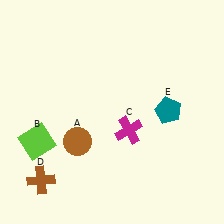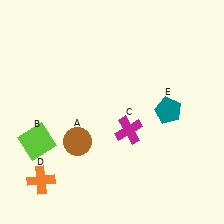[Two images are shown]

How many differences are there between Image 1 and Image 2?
There is 1 difference between the two images.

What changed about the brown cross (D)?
In Image 1, D is brown. In Image 2, it changed to orange.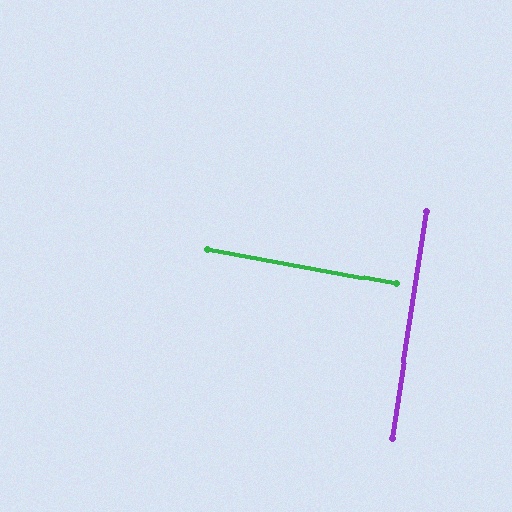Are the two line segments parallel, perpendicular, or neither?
Perpendicular — they meet at approximately 88°.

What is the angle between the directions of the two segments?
Approximately 88 degrees.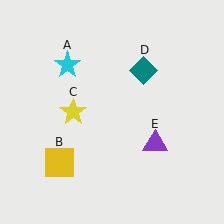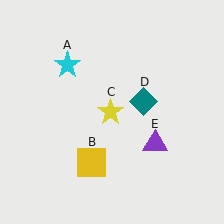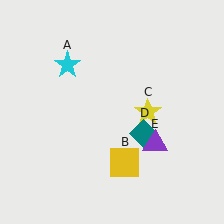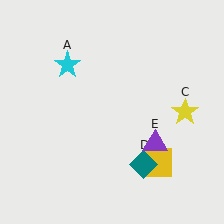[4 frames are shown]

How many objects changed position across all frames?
3 objects changed position: yellow square (object B), yellow star (object C), teal diamond (object D).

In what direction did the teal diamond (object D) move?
The teal diamond (object D) moved down.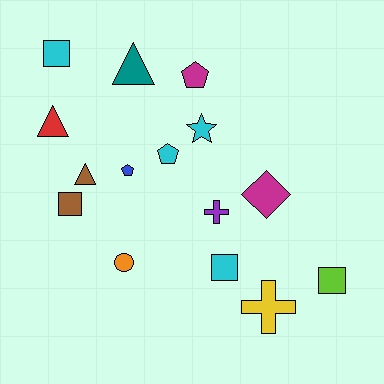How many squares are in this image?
There are 4 squares.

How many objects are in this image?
There are 15 objects.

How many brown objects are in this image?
There are 2 brown objects.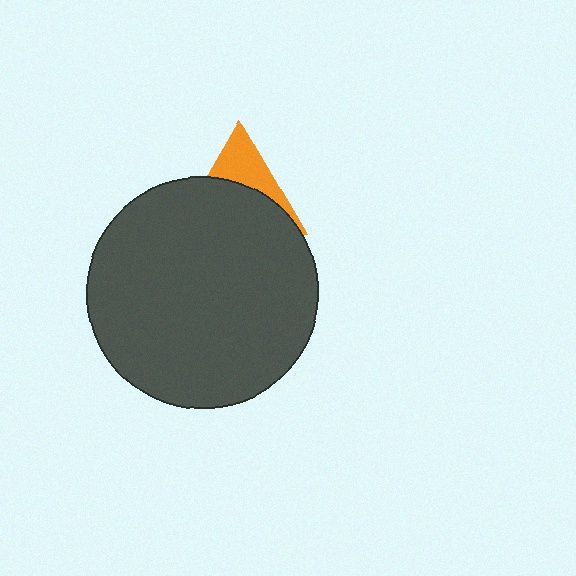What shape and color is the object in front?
The object in front is a dark gray circle.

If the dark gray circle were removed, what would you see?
You would see the complete orange triangle.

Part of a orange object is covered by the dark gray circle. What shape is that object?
It is a triangle.